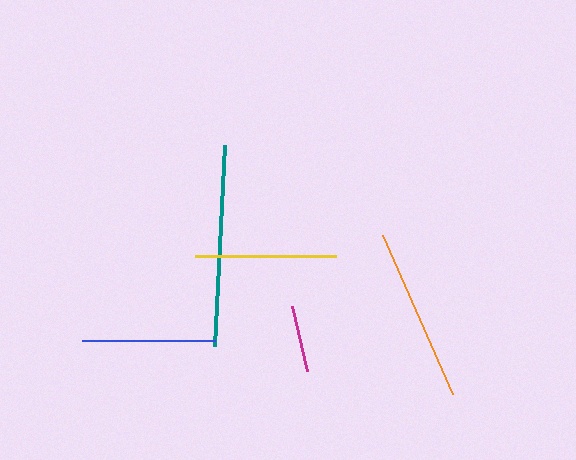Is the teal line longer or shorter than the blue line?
The teal line is longer than the blue line.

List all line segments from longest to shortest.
From longest to shortest: teal, orange, yellow, blue, magenta.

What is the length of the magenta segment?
The magenta segment is approximately 67 pixels long.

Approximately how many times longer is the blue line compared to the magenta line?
The blue line is approximately 2.0 times the length of the magenta line.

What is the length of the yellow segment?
The yellow segment is approximately 141 pixels long.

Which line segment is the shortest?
The magenta line is the shortest at approximately 67 pixels.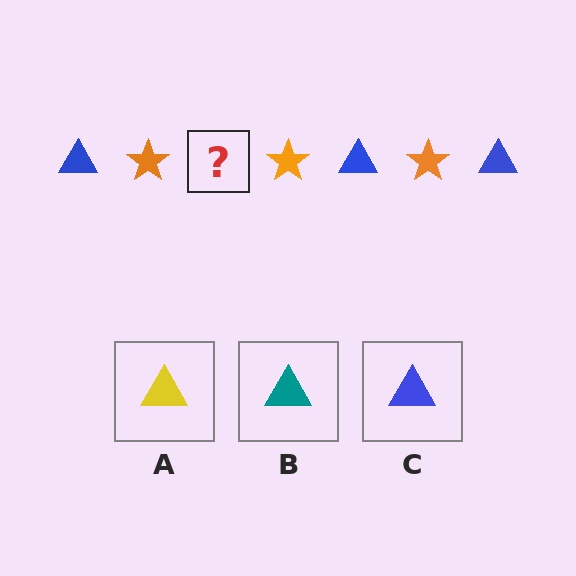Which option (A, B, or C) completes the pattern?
C.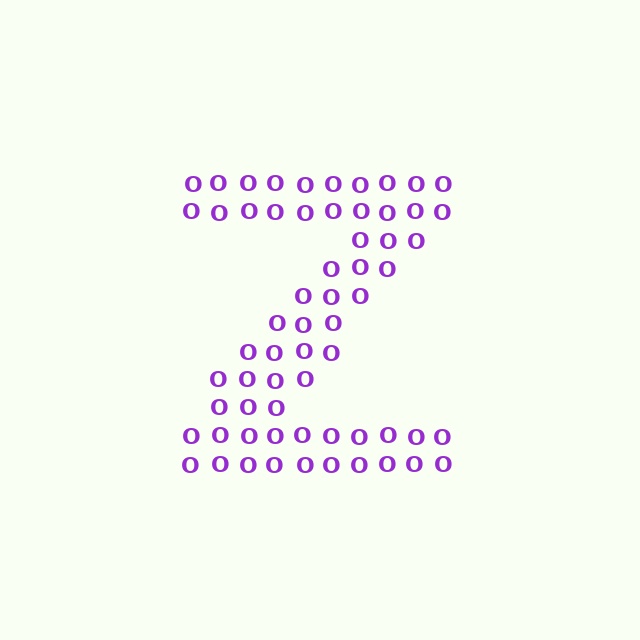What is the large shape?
The large shape is the letter Z.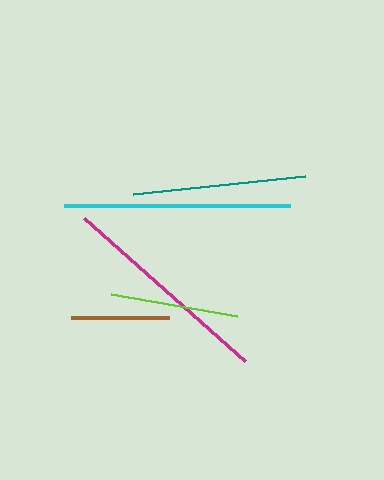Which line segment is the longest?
The cyan line is the longest at approximately 226 pixels.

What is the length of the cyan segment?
The cyan segment is approximately 226 pixels long.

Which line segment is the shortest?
The brown line is the shortest at approximately 98 pixels.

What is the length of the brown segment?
The brown segment is approximately 98 pixels long.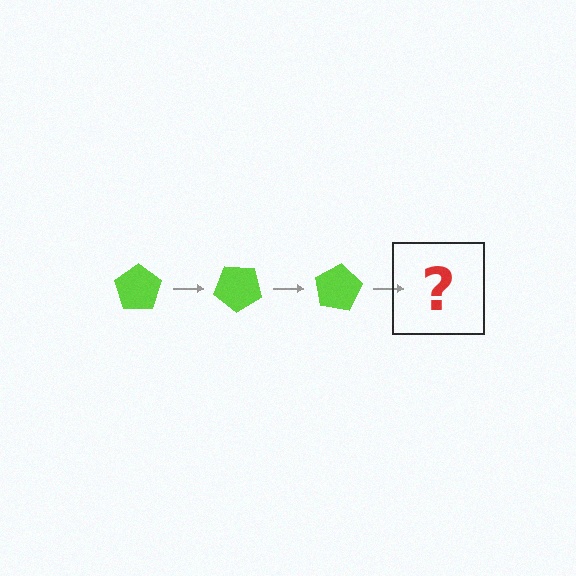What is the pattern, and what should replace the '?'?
The pattern is that the pentagon rotates 40 degrees each step. The '?' should be a lime pentagon rotated 120 degrees.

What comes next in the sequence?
The next element should be a lime pentagon rotated 120 degrees.